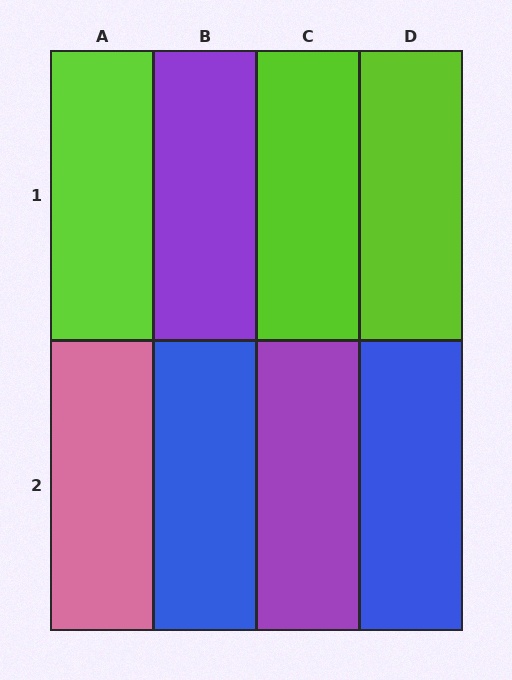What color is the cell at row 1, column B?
Purple.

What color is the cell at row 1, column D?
Lime.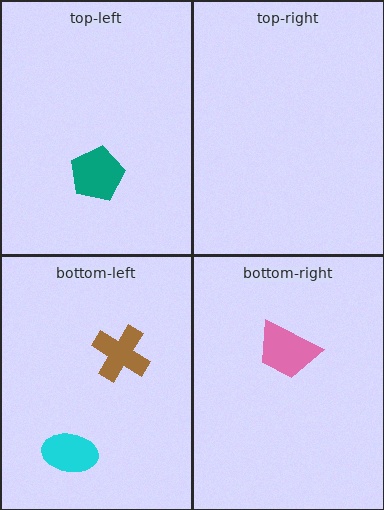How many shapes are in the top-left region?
1.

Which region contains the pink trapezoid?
The bottom-right region.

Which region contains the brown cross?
The bottom-left region.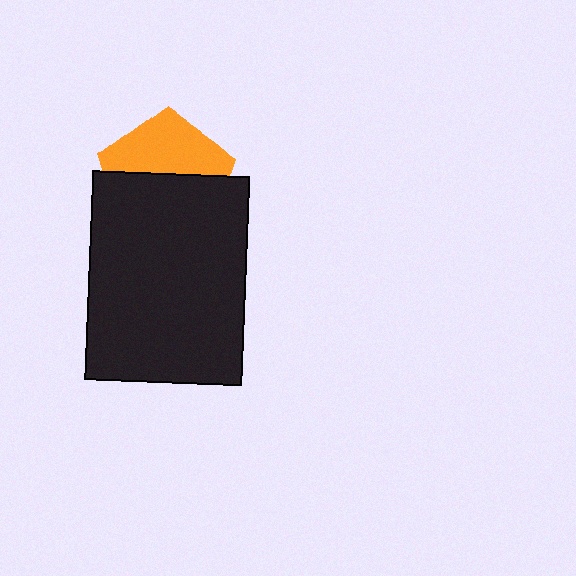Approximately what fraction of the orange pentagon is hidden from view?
Roughly 56% of the orange pentagon is hidden behind the black rectangle.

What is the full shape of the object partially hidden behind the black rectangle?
The partially hidden object is an orange pentagon.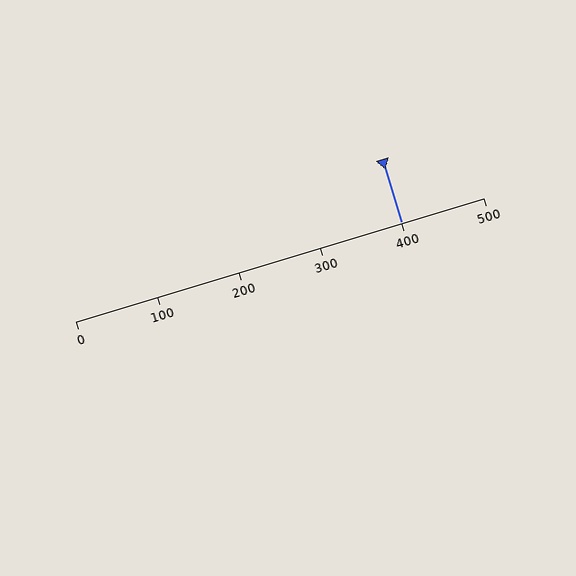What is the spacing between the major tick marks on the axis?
The major ticks are spaced 100 apart.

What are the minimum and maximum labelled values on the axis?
The axis runs from 0 to 500.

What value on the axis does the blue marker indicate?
The marker indicates approximately 400.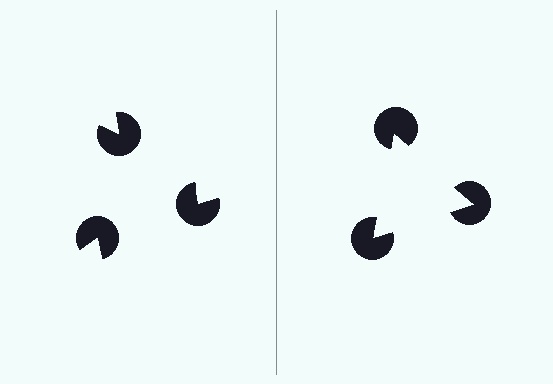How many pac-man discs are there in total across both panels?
6 — 3 on each side.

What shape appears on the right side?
An illusory triangle.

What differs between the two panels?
The pac-man discs are positioned identically on both sides; only the wedge orientations differ. On the right they align to a triangle; on the left they are misaligned.